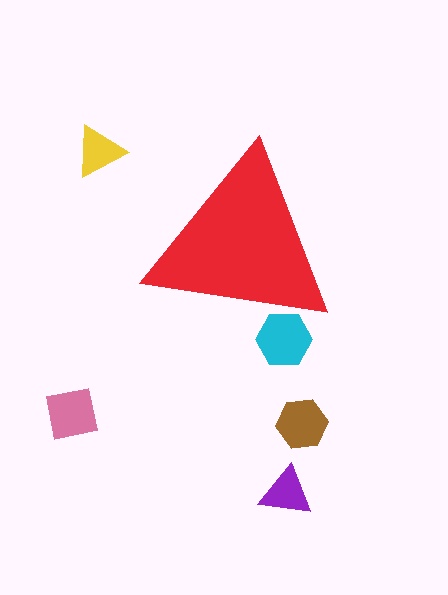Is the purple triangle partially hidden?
No, the purple triangle is fully visible.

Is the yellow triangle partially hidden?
No, the yellow triangle is fully visible.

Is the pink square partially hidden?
No, the pink square is fully visible.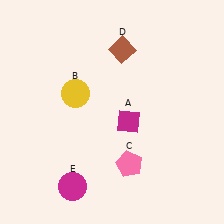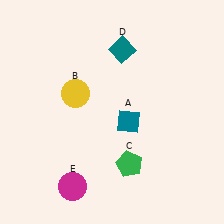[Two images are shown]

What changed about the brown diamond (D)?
In Image 1, D is brown. In Image 2, it changed to teal.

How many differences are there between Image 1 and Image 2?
There are 3 differences between the two images.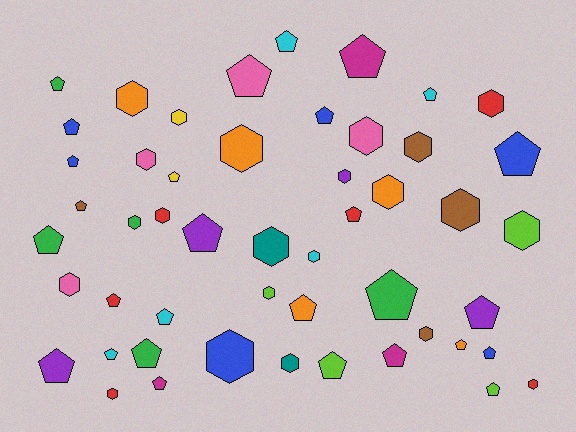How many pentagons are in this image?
There are 28 pentagons.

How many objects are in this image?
There are 50 objects.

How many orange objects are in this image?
There are 5 orange objects.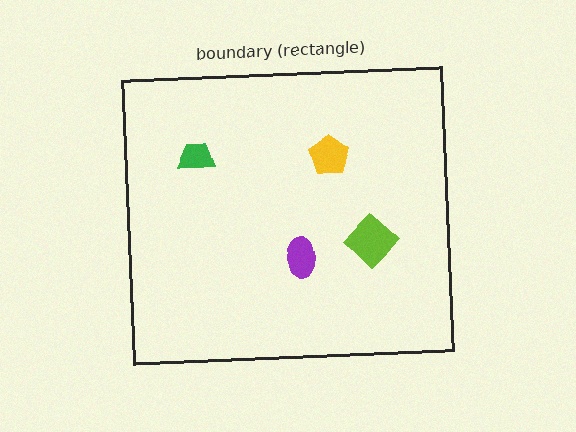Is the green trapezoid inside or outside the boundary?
Inside.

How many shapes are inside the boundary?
4 inside, 0 outside.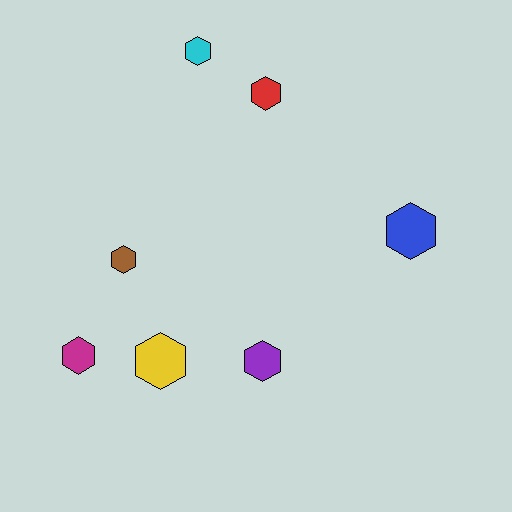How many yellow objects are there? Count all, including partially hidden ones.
There is 1 yellow object.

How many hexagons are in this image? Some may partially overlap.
There are 7 hexagons.